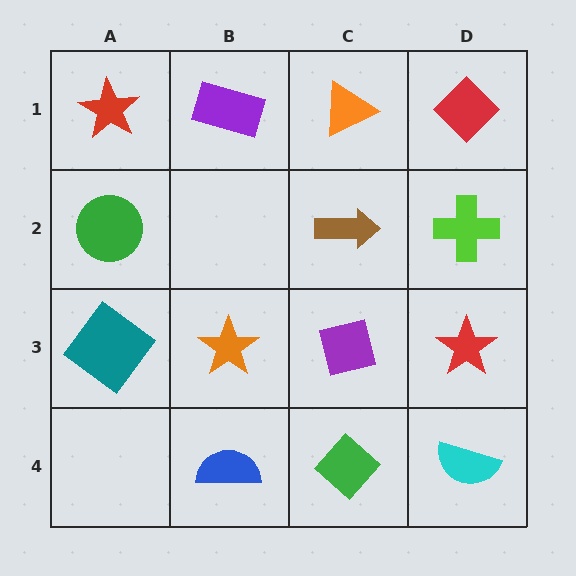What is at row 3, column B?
An orange star.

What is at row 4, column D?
A cyan semicircle.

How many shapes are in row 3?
4 shapes.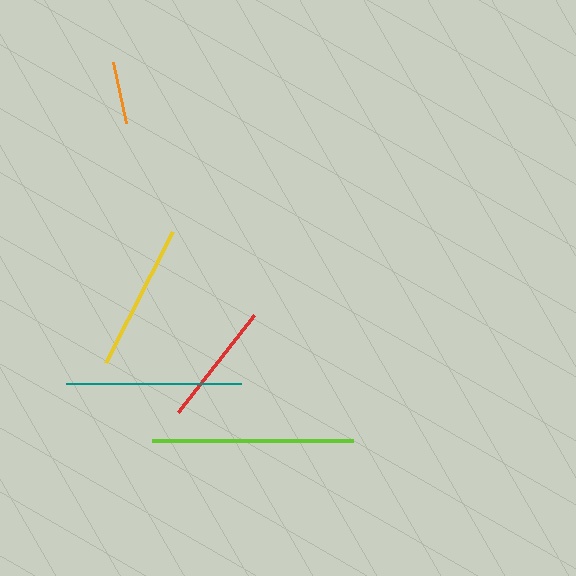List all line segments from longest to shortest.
From longest to shortest: lime, teal, yellow, red, orange.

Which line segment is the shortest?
The orange line is the shortest at approximately 63 pixels.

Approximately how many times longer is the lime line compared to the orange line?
The lime line is approximately 3.2 times the length of the orange line.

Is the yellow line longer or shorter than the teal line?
The teal line is longer than the yellow line.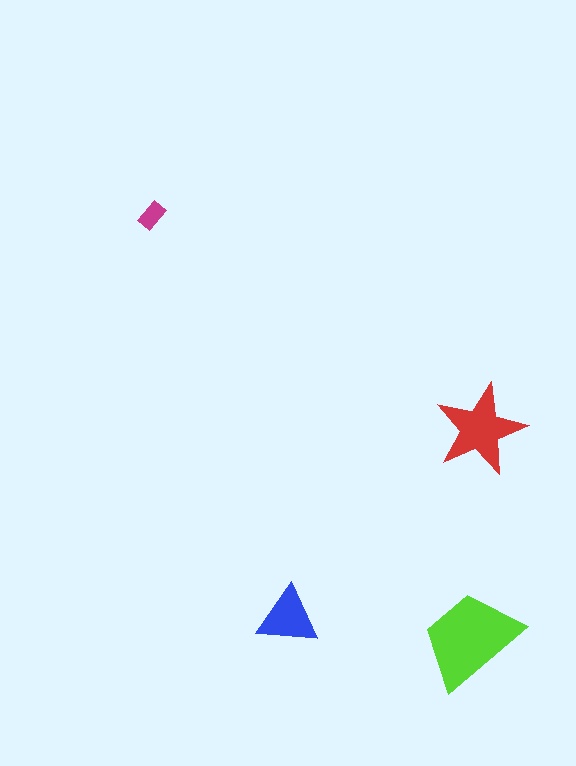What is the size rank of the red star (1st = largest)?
2nd.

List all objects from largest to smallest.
The lime trapezoid, the red star, the blue triangle, the magenta rectangle.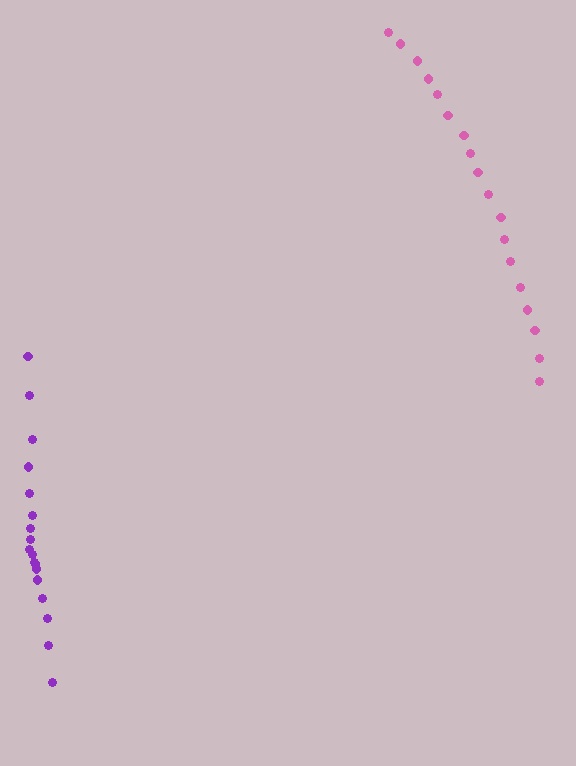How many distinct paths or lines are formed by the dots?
There are 2 distinct paths.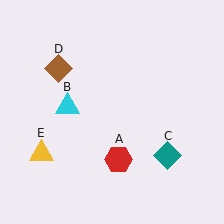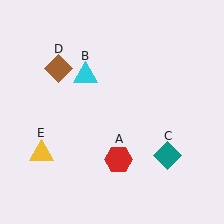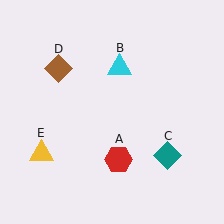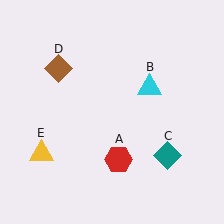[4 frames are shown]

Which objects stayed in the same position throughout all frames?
Red hexagon (object A) and teal diamond (object C) and brown diamond (object D) and yellow triangle (object E) remained stationary.